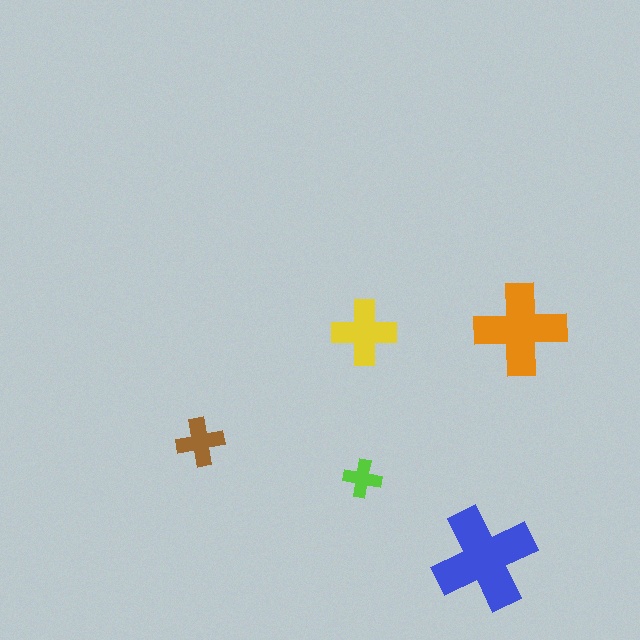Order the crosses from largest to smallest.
the blue one, the orange one, the yellow one, the brown one, the lime one.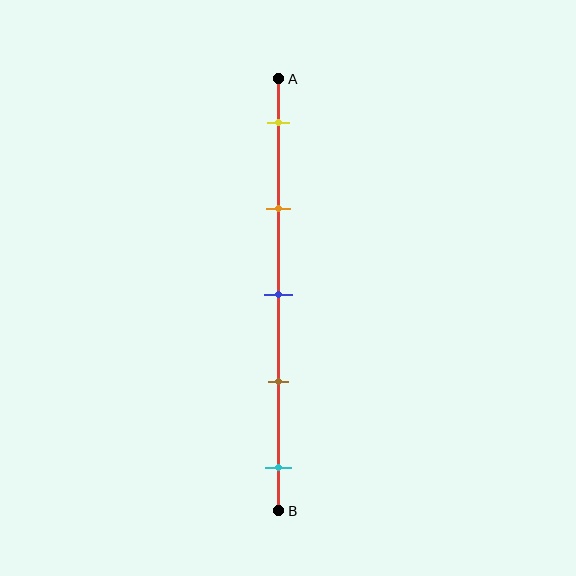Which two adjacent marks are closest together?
The blue and brown marks are the closest adjacent pair.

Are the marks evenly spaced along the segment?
Yes, the marks are approximately evenly spaced.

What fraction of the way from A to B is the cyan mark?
The cyan mark is approximately 90% (0.9) of the way from A to B.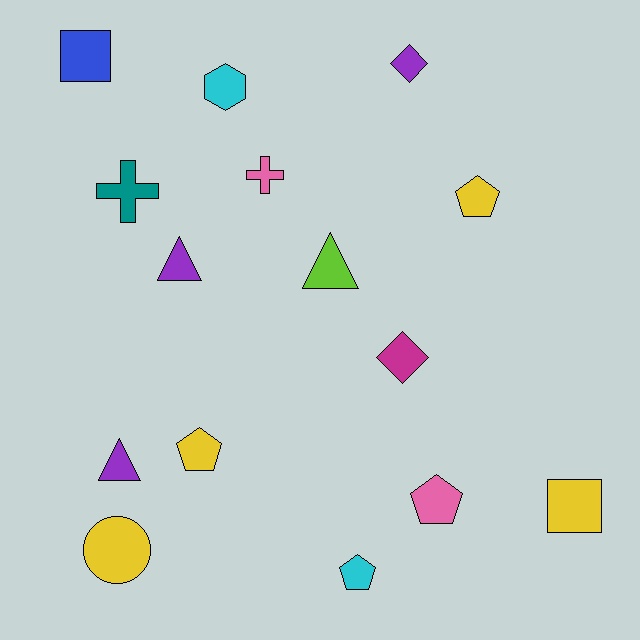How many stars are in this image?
There are no stars.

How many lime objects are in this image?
There is 1 lime object.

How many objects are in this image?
There are 15 objects.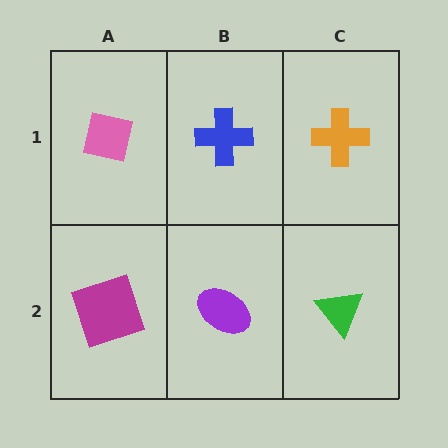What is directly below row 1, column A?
A magenta square.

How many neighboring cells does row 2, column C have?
2.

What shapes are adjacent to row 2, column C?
An orange cross (row 1, column C), a purple ellipse (row 2, column B).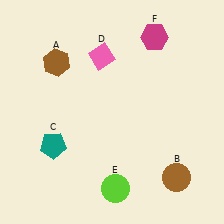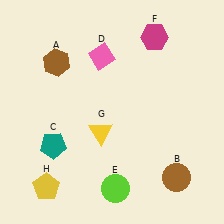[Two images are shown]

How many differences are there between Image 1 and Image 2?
There are 2 differences between the two images.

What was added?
A yellow triangle (G), a yellow pentagon (H) were added in Image 2.